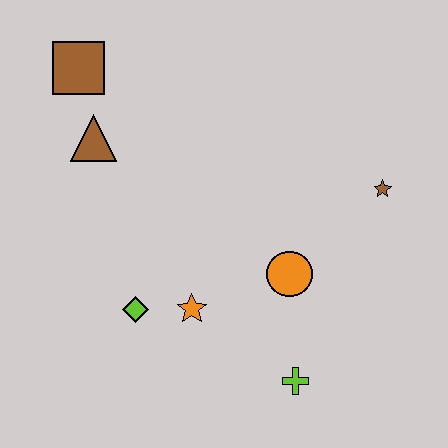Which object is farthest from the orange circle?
The brown square is farthest from the orange circle.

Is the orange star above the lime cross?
Yes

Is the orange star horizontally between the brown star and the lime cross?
No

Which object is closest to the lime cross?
The orange circle is closest to the lime cross.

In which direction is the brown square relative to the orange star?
The brown square is above the orange star.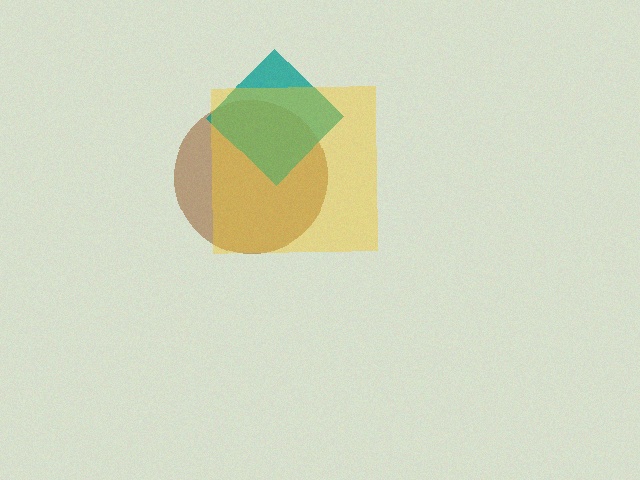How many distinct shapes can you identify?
There are 3 distinct shapes: a brown circle, a teal diamond, a yellow square.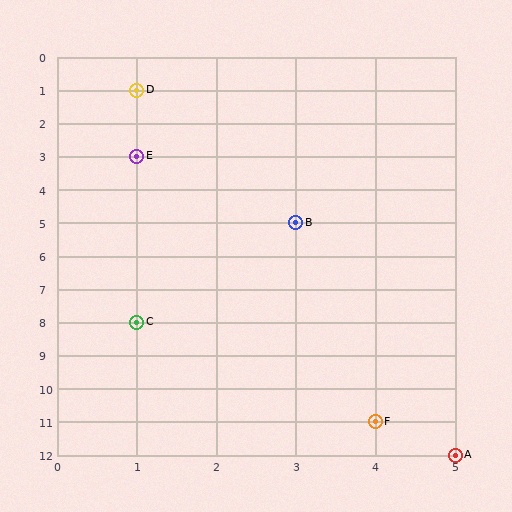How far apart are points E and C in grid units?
Points E and C are 5 rows apart.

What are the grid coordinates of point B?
Point B is at grid coordinates (3, 5).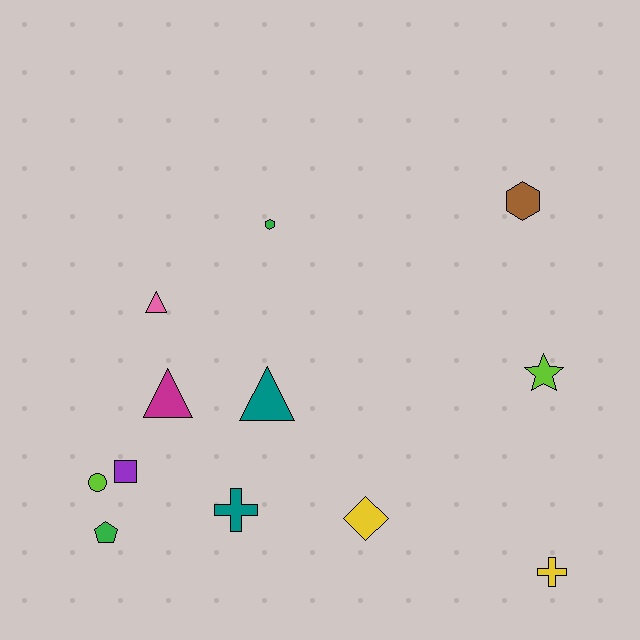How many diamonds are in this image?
There is 1 diamond.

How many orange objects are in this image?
There are no orange objects.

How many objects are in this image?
There are 12 objects.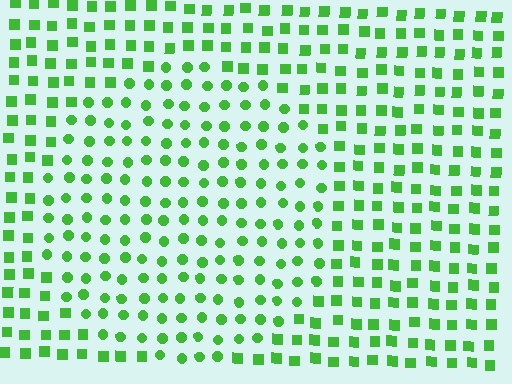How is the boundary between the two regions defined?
The boundary is defined by a change in element shape: circles inside vs. squares outside. All elements share the same color and spacing.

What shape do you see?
I see a circle.